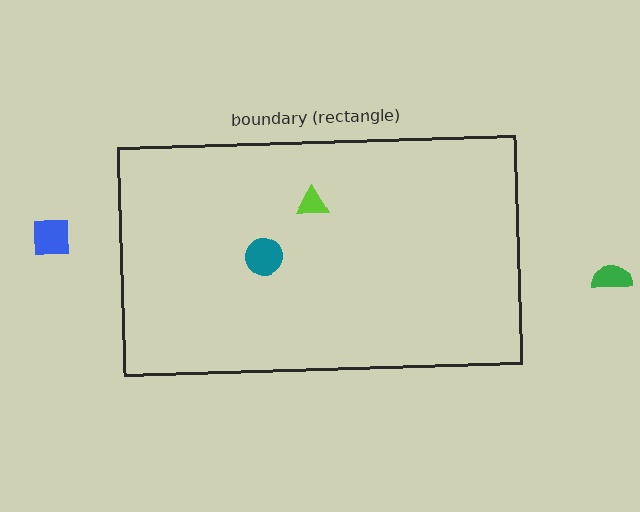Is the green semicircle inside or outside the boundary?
Outside.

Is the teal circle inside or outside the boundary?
Inside.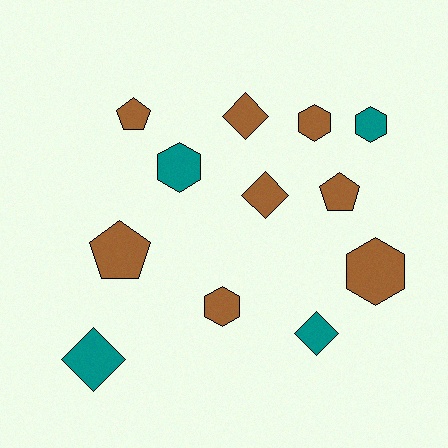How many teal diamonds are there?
There are 2 teal diamonds.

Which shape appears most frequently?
Hexagon, with 5 objects.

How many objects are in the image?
There are 12 objects.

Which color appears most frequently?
Brown, with 8 objects.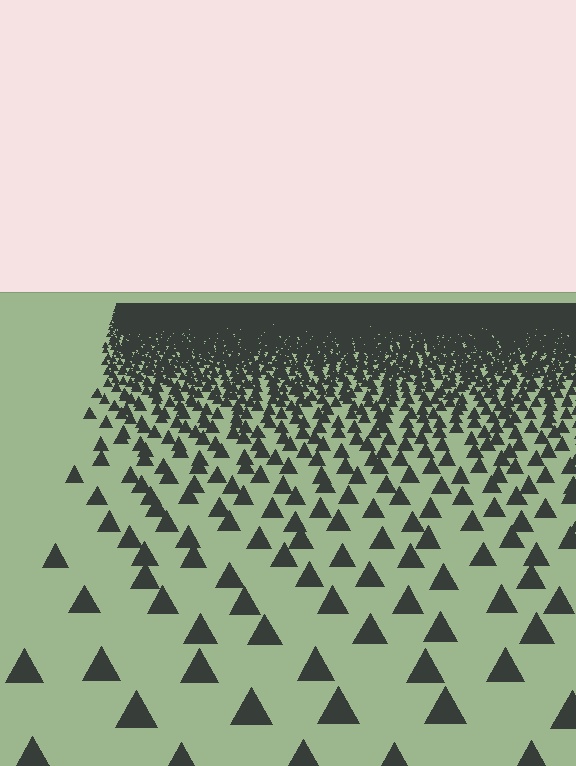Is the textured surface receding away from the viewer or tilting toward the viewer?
The surface is receding away from the viewer. Texture elements get smaller and denser toward the top.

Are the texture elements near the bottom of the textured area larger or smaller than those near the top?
Larger. Near the bottom, elements are closer to the viewer and appear at a bigger on-screen size.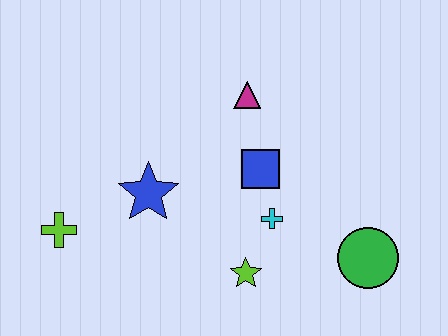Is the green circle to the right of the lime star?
Yes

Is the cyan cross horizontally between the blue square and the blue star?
No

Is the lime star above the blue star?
No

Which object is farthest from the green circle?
The lime cross is farthest from the green circle.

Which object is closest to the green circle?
The cyan cross is closest to the green circle.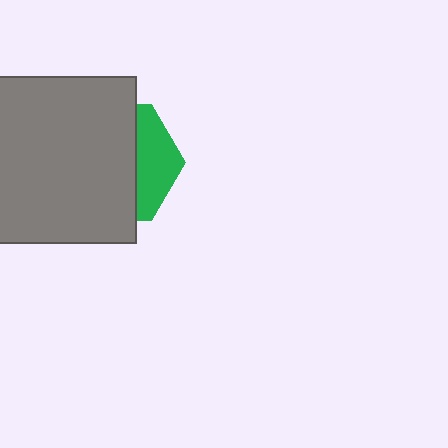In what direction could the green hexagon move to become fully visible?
The green hexagon could move right. That would shift it out from behind the gray rectangle entirely.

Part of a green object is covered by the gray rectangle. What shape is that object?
It is a hexagon.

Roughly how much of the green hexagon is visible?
A small part of it is visible (roughly 31%).